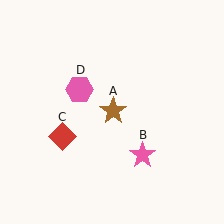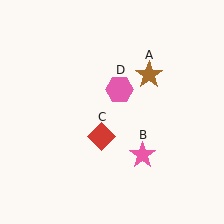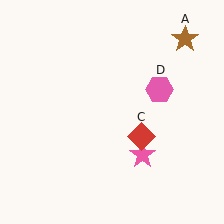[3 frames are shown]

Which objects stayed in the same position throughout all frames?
Pink star (object B) remained stationary.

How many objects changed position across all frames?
3 objects changed position: brown star (object A), red diamond (object C), pink hexagon (object D).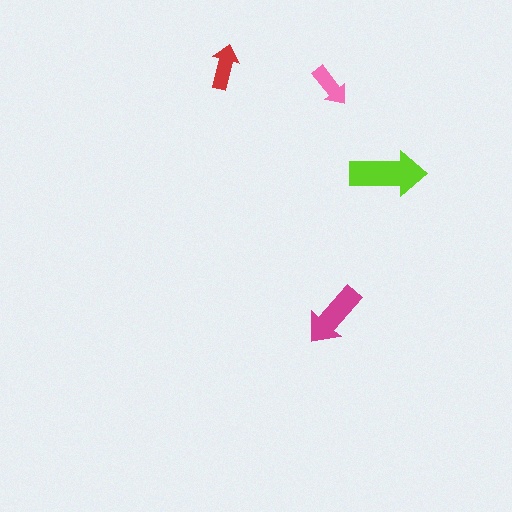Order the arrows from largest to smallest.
the lime one, the magenta one, the red one, the pink one.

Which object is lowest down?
The magenta arrow is bottommost.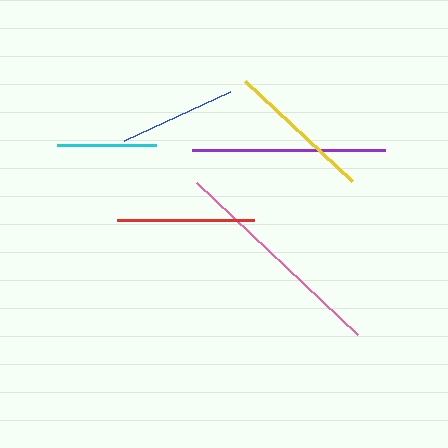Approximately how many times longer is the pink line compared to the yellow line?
The pink line is approximately 1.5 times the length of the yellow line.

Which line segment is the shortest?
The cyan line is the shortest at approximately 100 pixels.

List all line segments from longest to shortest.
From longest to shortest: pink, purple, yellow, red, blue, cyan.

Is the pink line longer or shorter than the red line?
The pink line is longer than the red line.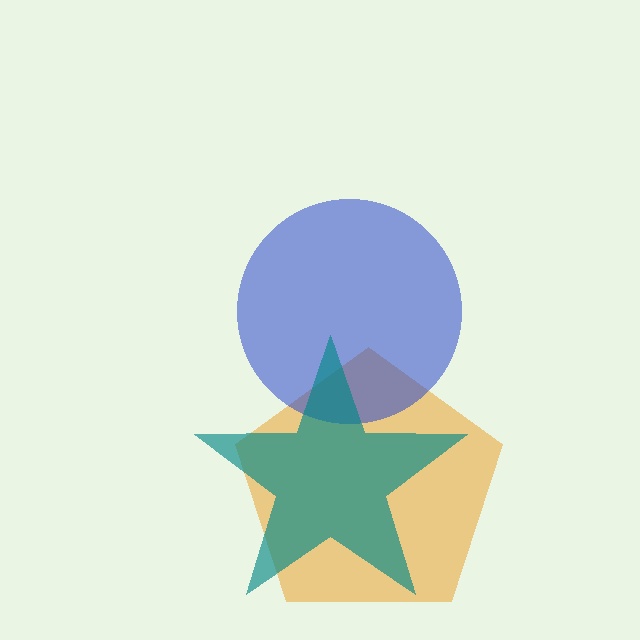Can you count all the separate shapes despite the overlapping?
Yes, there are 3 separate shapes.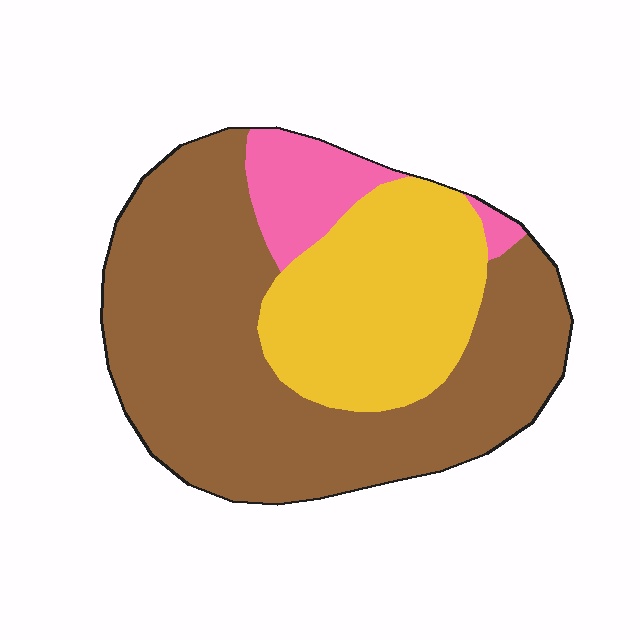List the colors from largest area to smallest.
From largest to smallest: brown, yellow, pink.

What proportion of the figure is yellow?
Yellow takes up about one quarter (1/4) of the figure.